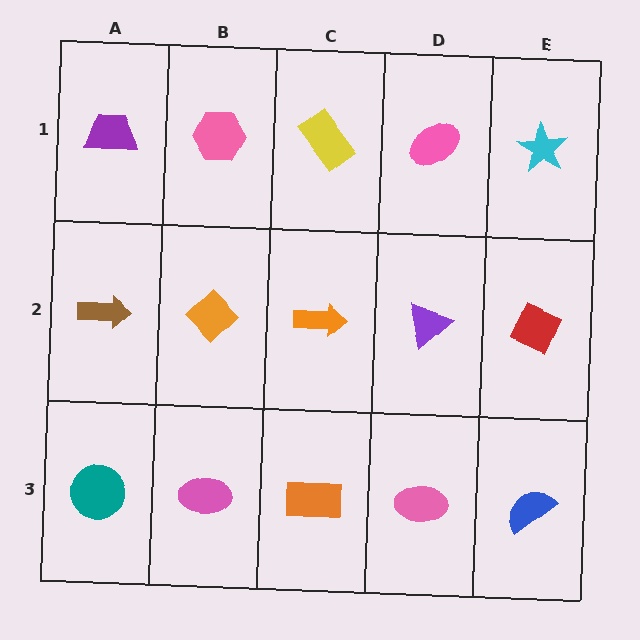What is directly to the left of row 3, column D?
An orange rectangle.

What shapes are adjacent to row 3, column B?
An orange diamond (row 2, column B), a teal circle (row 3, column A), an orange rectangle (row 3, column C).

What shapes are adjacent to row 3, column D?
A purple triangle (row 2, column D), an orange rectangle (row 3, column C), a blue semicircle (row 3, column E).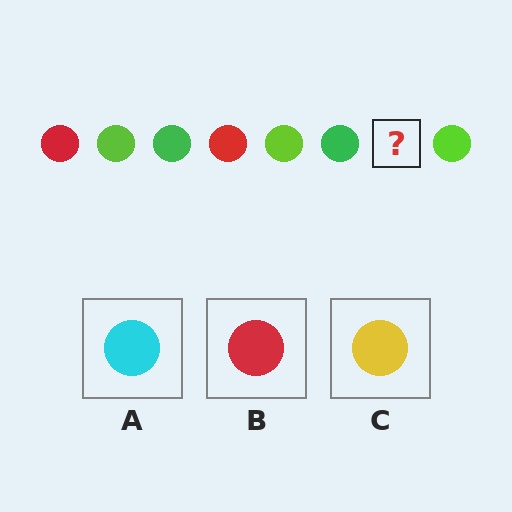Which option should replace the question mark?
Option B.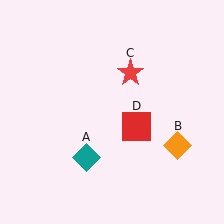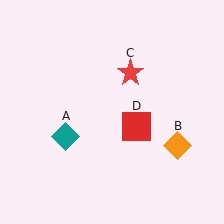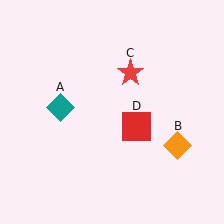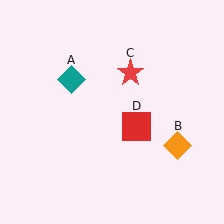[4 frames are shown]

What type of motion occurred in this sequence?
The teal diamond (object A) rotated clockwise around the center of the scene.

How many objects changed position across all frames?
1 object changed position: teal diamond (object A).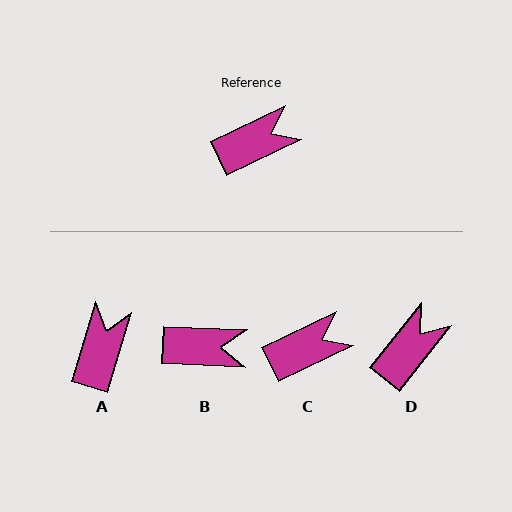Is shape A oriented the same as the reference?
No, it is off by about 47 degrees.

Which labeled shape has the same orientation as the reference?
C.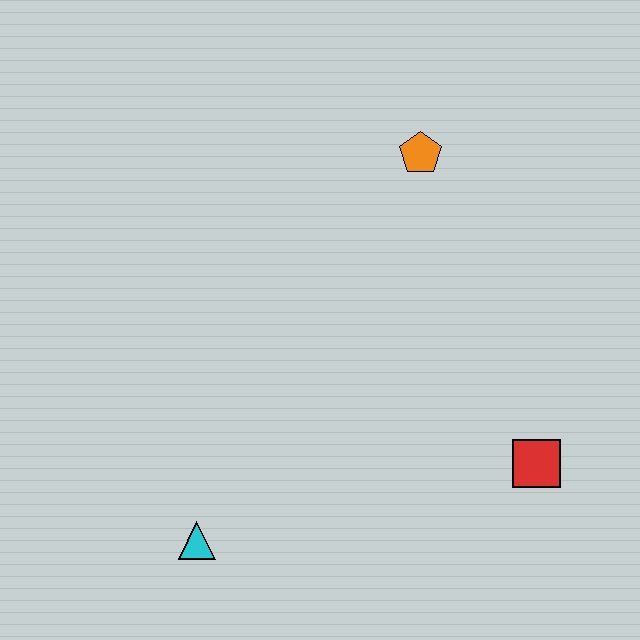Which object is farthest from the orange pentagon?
The cyan triangle is farthest from the orange pentagon.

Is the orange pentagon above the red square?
Yes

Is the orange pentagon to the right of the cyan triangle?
Yes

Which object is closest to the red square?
The orange pentagon is closest to the red square.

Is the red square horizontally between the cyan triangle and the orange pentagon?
No